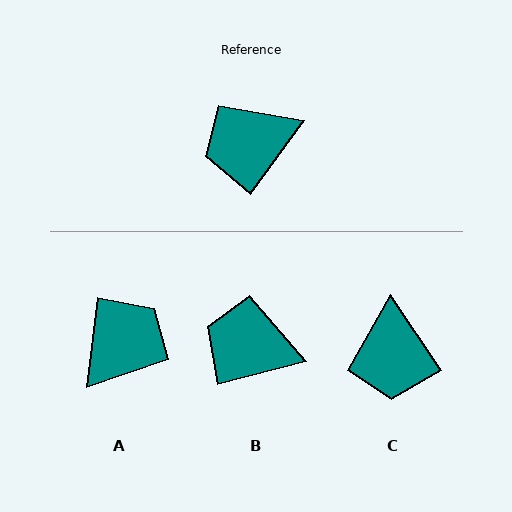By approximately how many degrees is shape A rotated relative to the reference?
Approximately 151 degrees clockwise.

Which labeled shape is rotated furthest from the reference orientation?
A, about 151 degrees away.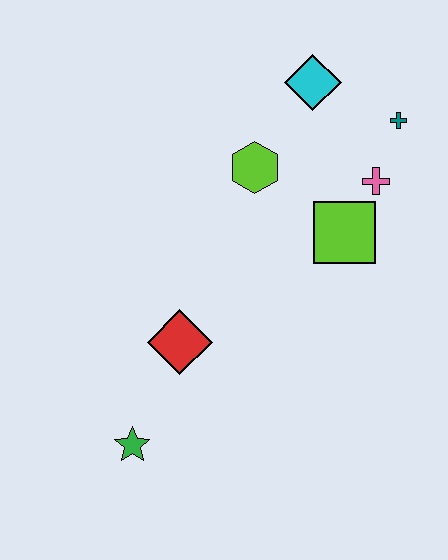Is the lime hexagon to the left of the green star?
No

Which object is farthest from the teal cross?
The green star is farthest from the teal cross.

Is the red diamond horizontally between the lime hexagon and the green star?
Yes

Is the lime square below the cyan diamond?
Yes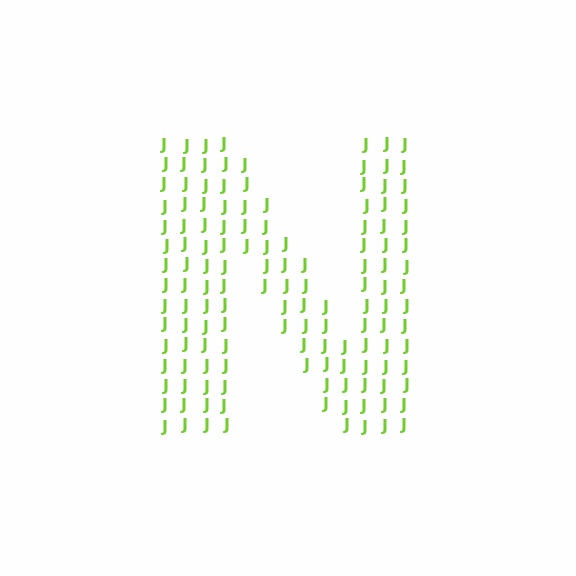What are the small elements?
The small elements are letter J's.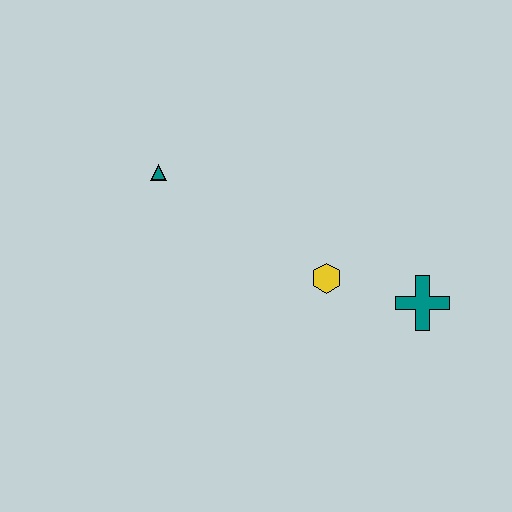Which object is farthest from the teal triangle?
The teal cross is farthest from the teal triangle.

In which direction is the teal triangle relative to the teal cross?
The teal triangle is to the left of the teal cross.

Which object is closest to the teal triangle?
The yellow hexagon is closest to the teal triangle.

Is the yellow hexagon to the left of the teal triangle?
No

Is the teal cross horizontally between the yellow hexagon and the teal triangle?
No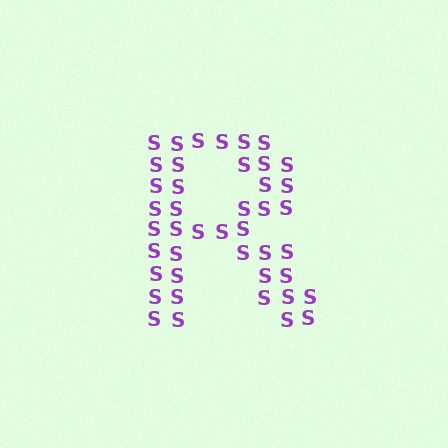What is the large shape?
The large shape is the letter R.